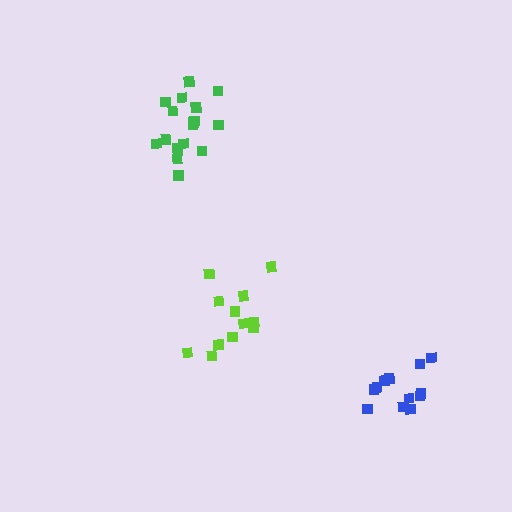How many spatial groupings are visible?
There are 3 spatial groupings.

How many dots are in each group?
Group 1: 12 dots, Group 2: 12 dots, Group 3: 18 dots (42 total).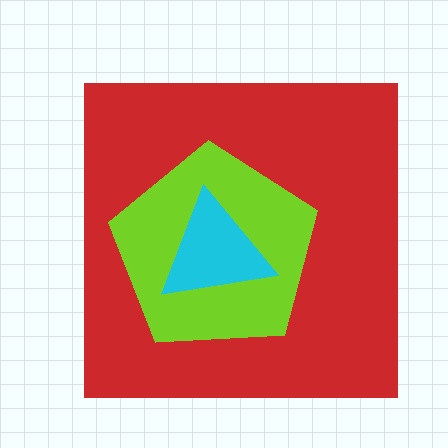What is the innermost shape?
The cyan triangle.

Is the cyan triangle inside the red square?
Yes.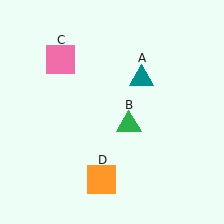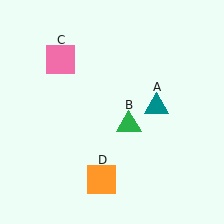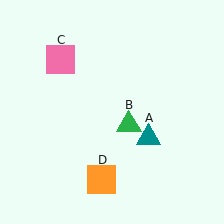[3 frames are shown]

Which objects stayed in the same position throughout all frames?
Green triangle (object B) and pink square (object C) and orange square (object D) remained stationary.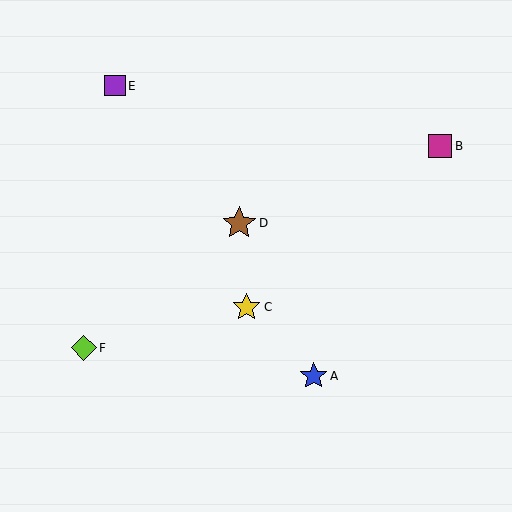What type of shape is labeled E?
Shape E is a purple square.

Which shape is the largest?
The brown star (labeled D) is the largest.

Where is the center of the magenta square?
The center of the magenta square is at (440, 146).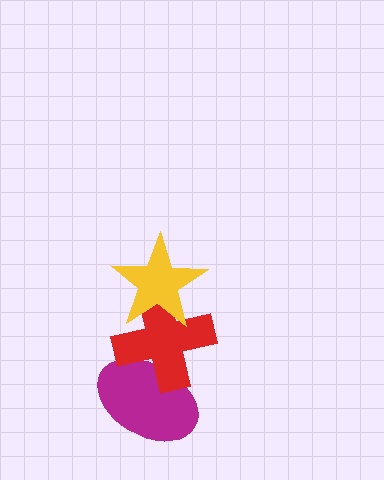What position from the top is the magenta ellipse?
The magenta ellipse is 3rd from the top.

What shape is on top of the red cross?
The yellow star is on top of the red cross.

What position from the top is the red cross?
The red cross is 2nd from the top.